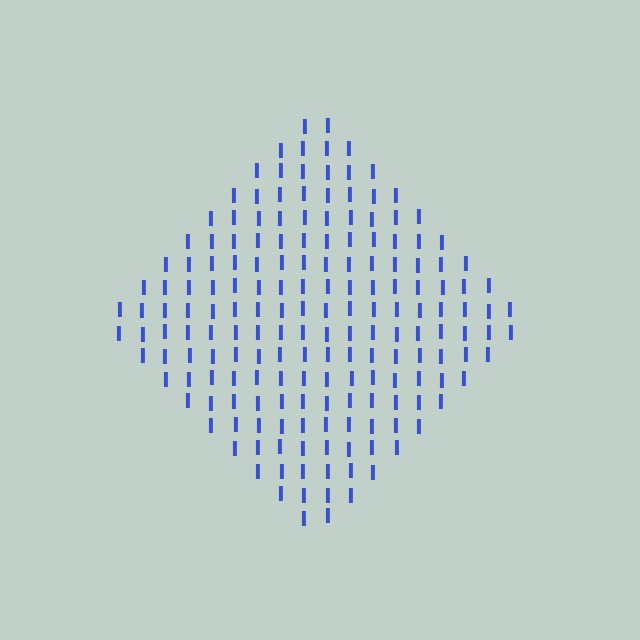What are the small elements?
The small elements are letter I's.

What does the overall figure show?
The overall figure shows a diamond.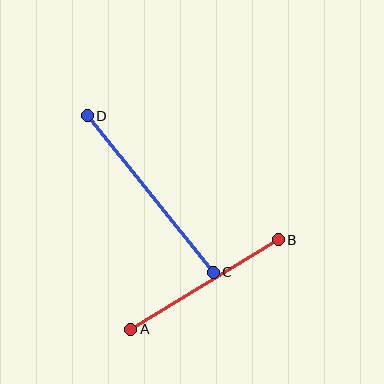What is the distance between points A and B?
The distance is approximately 172 pixels.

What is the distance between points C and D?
The distance is approximately 201 pixels.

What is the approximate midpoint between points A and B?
The midpoint is at approximately (205, 284) pixels.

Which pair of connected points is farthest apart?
Points C and D are farthest apart.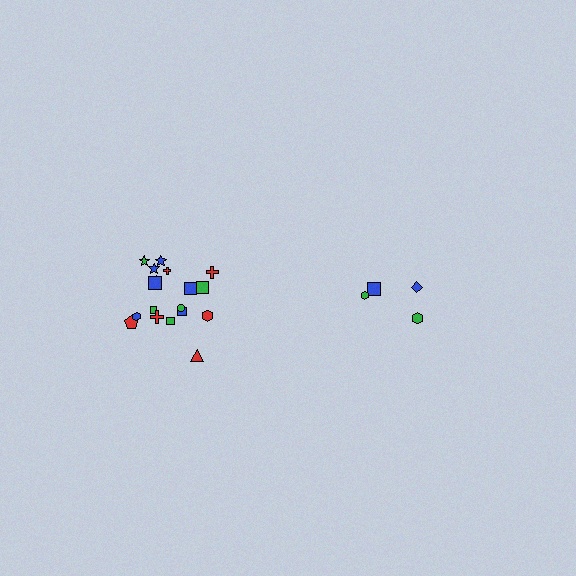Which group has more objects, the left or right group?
The left group.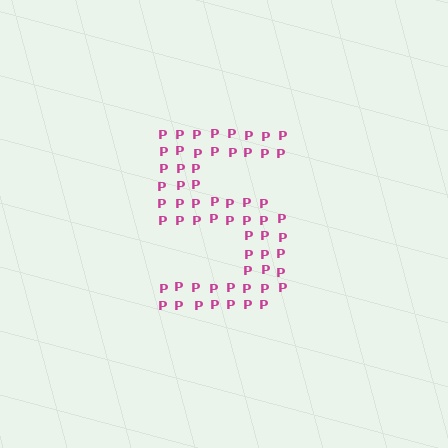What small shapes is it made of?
It is made of small letter P's.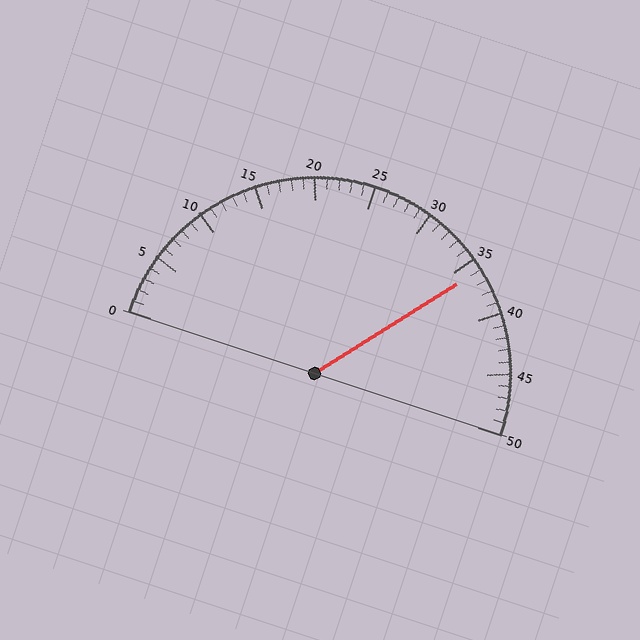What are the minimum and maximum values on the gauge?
The gauge ranges from 0 to 50.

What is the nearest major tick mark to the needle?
The nearest major tick mark is 35.